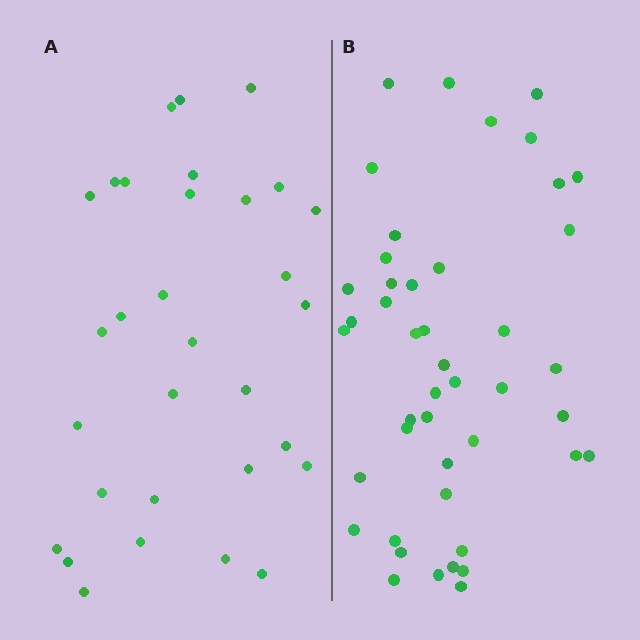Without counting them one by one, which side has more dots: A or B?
Region B (the right region) has more dots.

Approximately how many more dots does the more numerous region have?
Region B has approximately 15 more dots than region A.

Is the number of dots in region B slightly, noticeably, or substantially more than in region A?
Region B has substantially more. The ratio is roughly 1.5 to 1.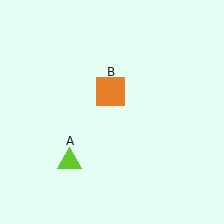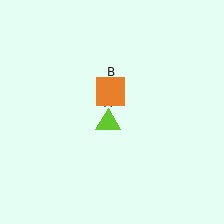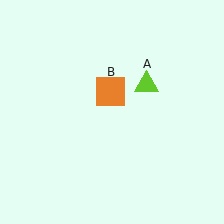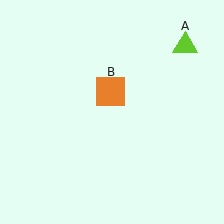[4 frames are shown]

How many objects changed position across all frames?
1 object changed position: lime triangle (object A).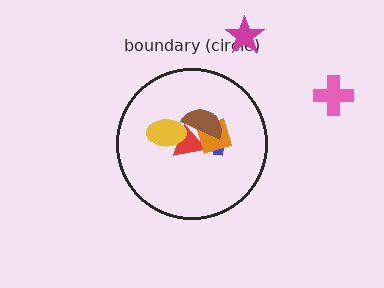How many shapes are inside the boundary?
5 inside, 2 outside.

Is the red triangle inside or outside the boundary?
Inside.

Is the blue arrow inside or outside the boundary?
Inside.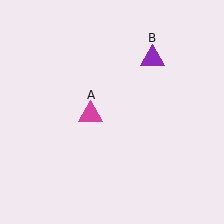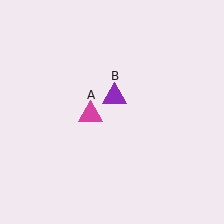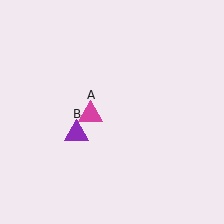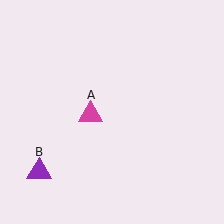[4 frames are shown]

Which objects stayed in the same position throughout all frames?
Magenta triangle (object A) remained stationary.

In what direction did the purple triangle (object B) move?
The purple triangle (object B) moved down and to the left.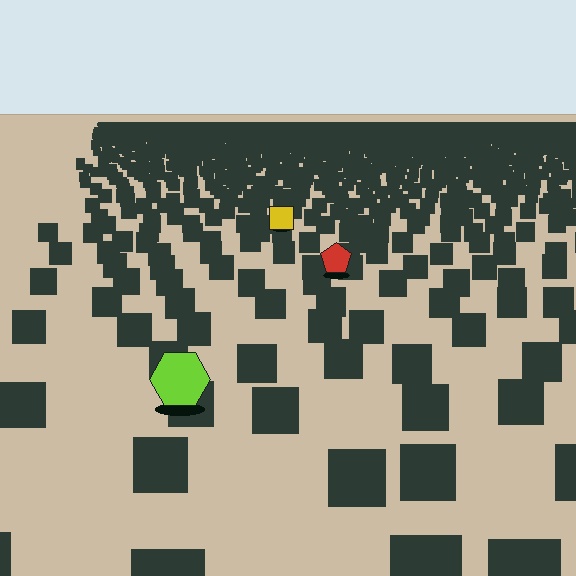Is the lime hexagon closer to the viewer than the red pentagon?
Yes. The lime hexagon is closer — you can tell from the texture gradient: the ground texture is coarser near it.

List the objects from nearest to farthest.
From nearest to farthest: the lime hexagon, the red pentagon, the yellow square.